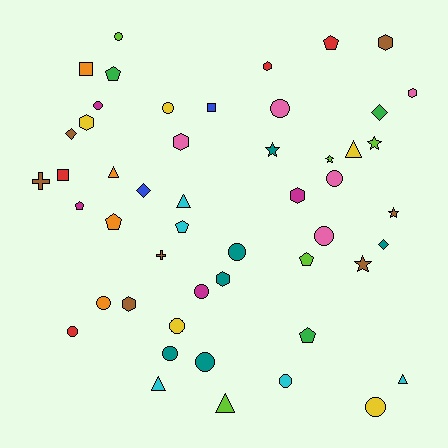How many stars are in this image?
There are 5 stars.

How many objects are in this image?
There are 50 objects.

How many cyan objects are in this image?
There are 5 cyan objects.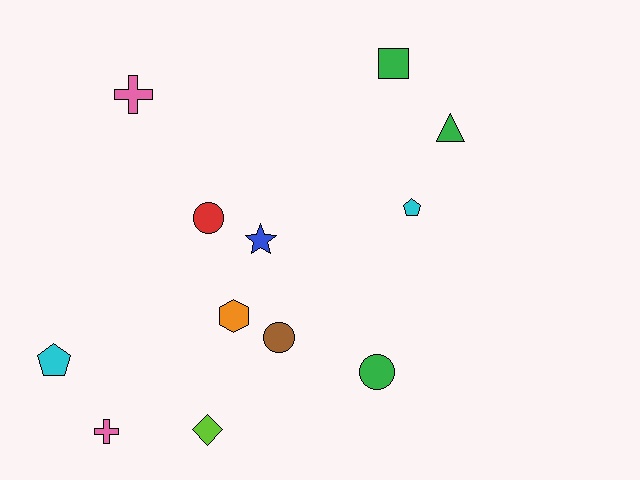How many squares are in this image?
There is 1 square.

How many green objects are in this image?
There are 3 green objects.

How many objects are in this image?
There are 12 objects.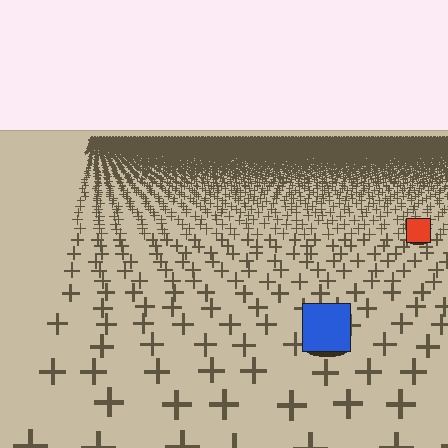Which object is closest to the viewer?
The blue square is closest. The texture marks near it are larger and more spread out.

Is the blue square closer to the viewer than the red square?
Yes. The blue square is closer — you can tell from the texture gradient: the ground texture is coarser near it.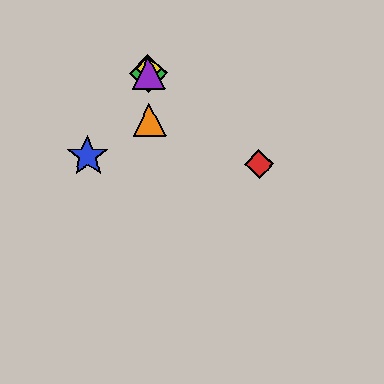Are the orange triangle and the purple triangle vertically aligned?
Yes, both are at x≈149.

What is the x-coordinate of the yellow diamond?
The yellow diamond is at x≈148.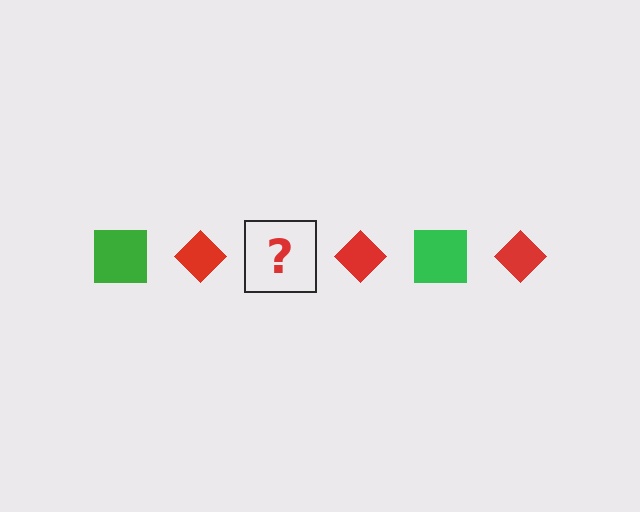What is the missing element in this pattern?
The missing element is a green square.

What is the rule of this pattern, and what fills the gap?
The rule is that the pattern alternates between green square and red diamond. The gap should be filled with a green square.